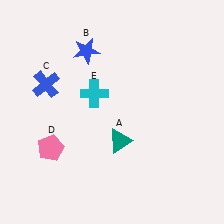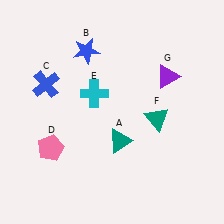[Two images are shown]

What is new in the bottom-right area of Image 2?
A teal triangle (F) was added in the bottom-right area of Image 2.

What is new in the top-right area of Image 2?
A purple triangle (G) was added in the top-right area of Image 2.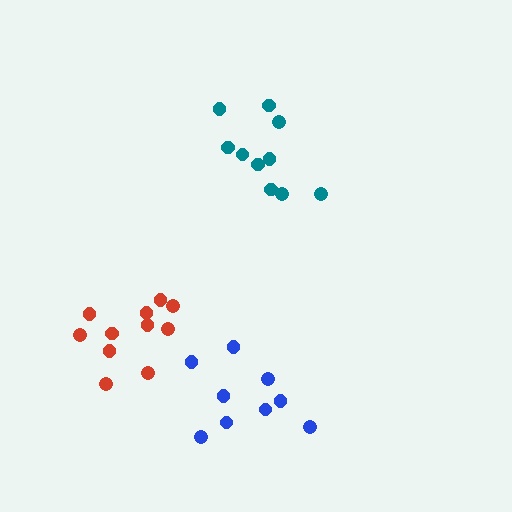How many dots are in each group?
Group 1: 11 dots, Group 2: 10 dots, Group 3: 9 dots (30 total).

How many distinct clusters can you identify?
There are 3 distinct clusters.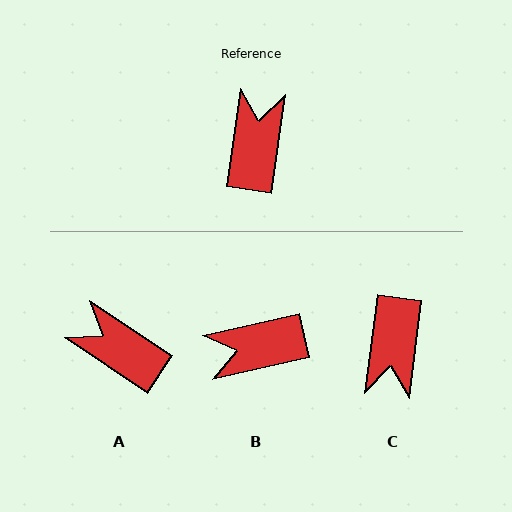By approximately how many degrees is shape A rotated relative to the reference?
Approximately 64 degrees counter-clockwise.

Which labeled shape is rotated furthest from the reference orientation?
C, about 179 degrees away.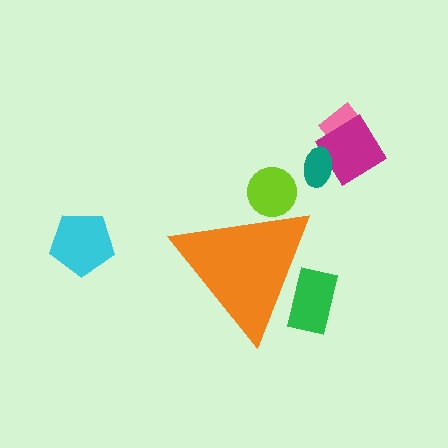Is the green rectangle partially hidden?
Yes, the green rectangle is partially hidden behind the orange triangle.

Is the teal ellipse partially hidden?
No, the teal ellipse is fully visible.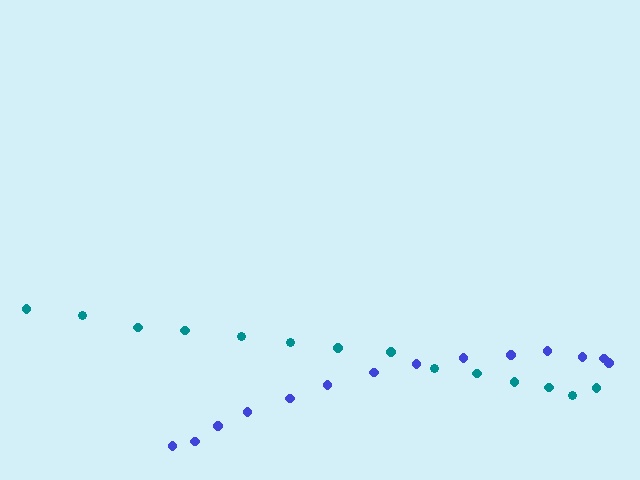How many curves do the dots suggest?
There are 2 distinct paths.